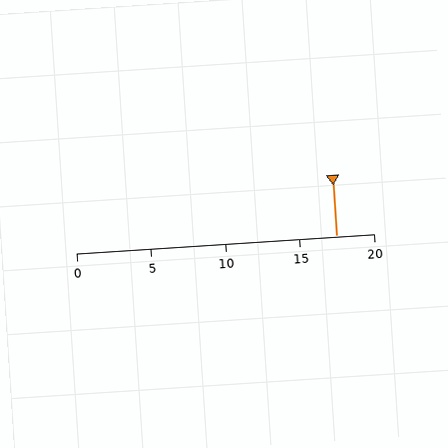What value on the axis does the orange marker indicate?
The marker indicates approximately 17.5.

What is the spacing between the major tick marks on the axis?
The major ticks are spaced 5 apart.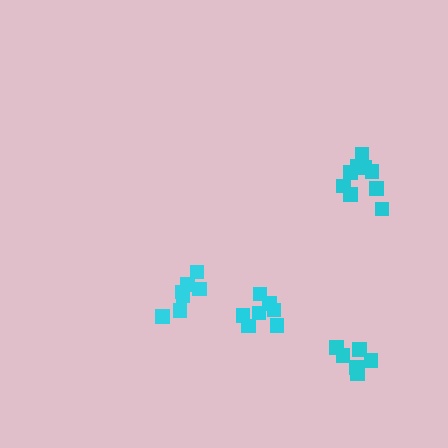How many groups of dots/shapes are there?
There are 4 groups.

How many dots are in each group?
Group 1: 7 dots, Group 2: 9 dots, Group 3: 6 dots, Group 4: 7 dots (29 total).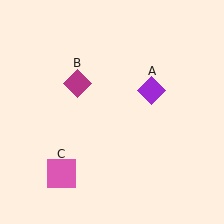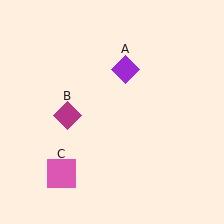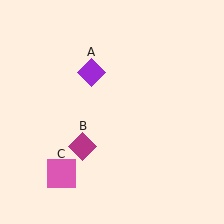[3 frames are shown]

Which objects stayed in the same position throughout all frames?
Pink square (object C) remained stationary.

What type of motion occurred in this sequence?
The purple diamond (object A), magenta diamond (object B) rotated counterclockwise around the center of the scene.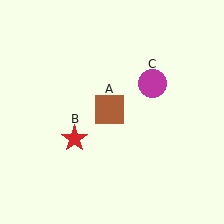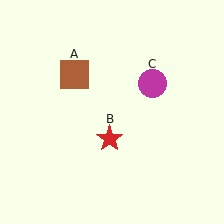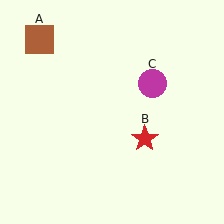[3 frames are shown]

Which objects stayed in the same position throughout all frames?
Magenta circle (object C) remained stationary.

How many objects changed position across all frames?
2 objects changed position: brown square (object A), red star (object B).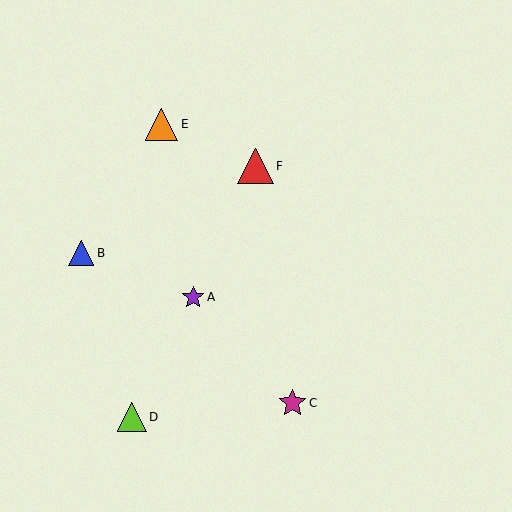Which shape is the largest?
The red triangle (labeled F) is the largest.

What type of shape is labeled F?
Shape F is a red triangle.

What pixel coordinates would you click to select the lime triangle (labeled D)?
Click at (132, 417) to select the lime triangle D.